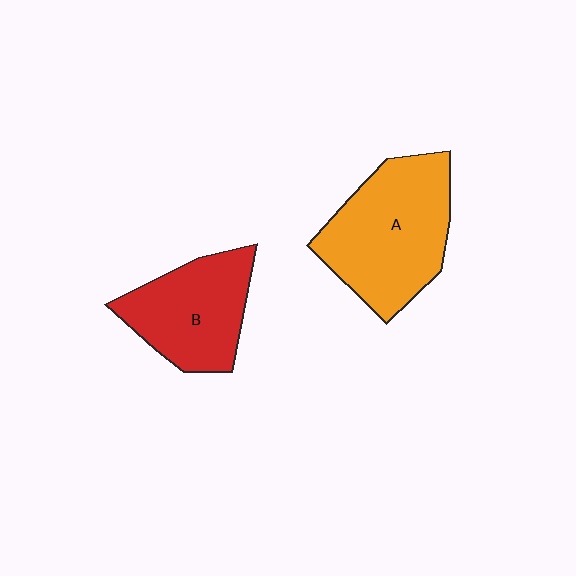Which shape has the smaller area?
Shape B (red).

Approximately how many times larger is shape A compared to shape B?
Approximately 1.3 times.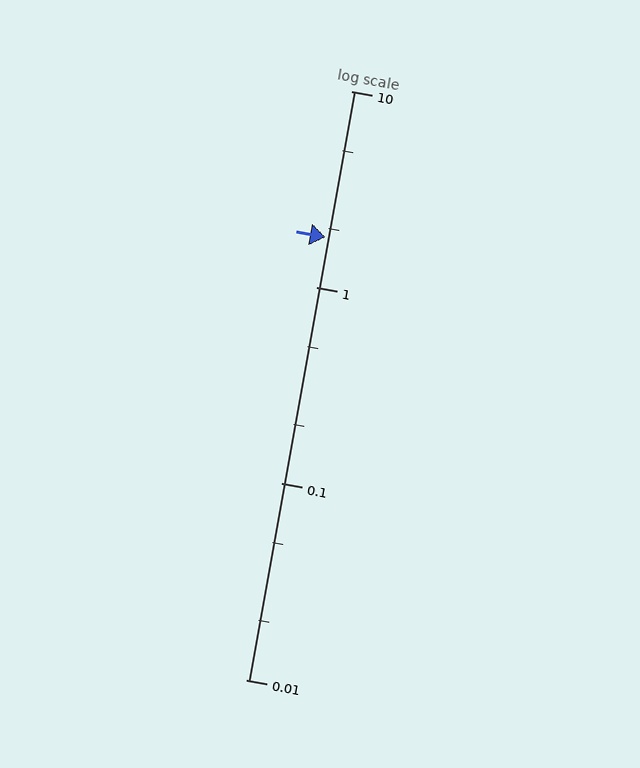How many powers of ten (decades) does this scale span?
The scale spans 3 decades, from 0.01 to 10.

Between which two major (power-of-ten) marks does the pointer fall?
The pointer is between 1 and 10.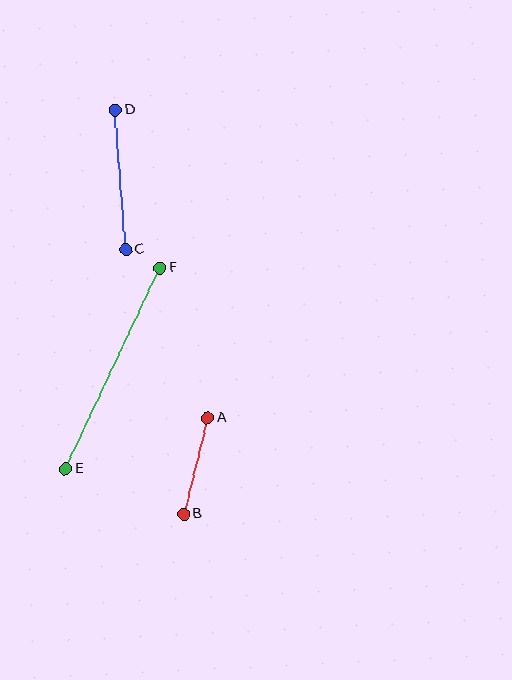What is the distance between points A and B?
The distance is approximately 99 pixels.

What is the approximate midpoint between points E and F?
The midpoint is at approximately (113, 368) pixels.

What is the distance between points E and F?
The distance is approximately 222 pixels.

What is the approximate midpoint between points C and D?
The midpoint is at approximately (121, 180) pixels.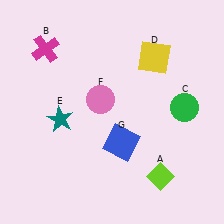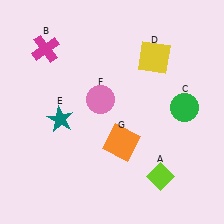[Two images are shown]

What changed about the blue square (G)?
In Image 1, G is blue. In Image 2, it changed to orange.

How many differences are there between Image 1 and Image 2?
There is 1 difference between the two images.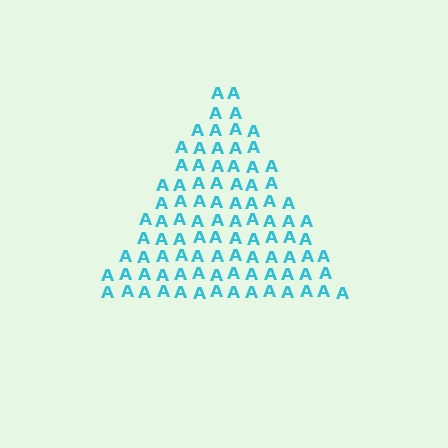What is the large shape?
The large shape is a triangle.